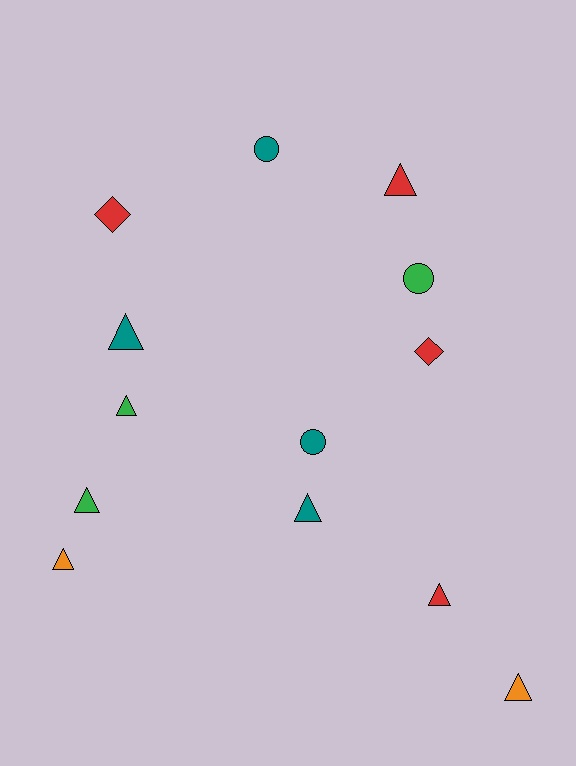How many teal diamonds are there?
There are no teal diamonds.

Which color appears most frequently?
Red, with 4 objects.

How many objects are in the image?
There are 13 objects.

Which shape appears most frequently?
Triangle, with 8 objects.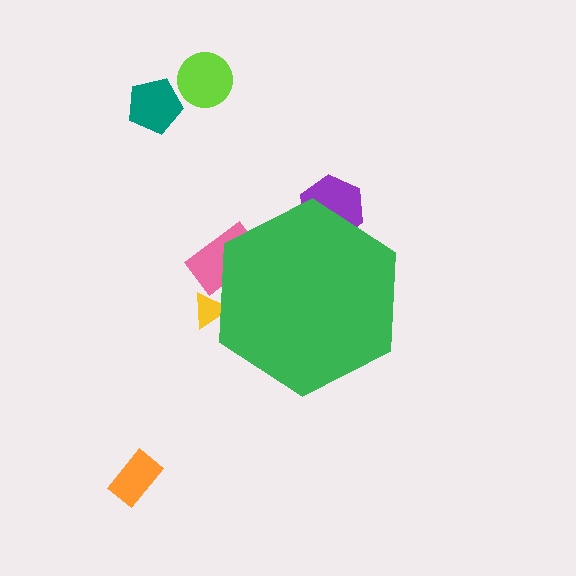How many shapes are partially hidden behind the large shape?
3 shapes are partially hidden.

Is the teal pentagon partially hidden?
No, the teal pentagon is fully visible.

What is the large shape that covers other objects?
A green hexagon.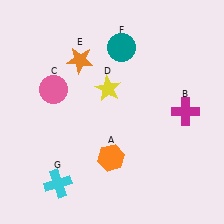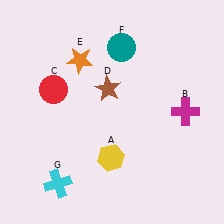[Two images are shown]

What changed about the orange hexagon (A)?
In Image 1, A is orange. In Image 2, it changed to yellow.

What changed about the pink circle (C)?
In Image 1, C is pink. In Image 2, it changed to red.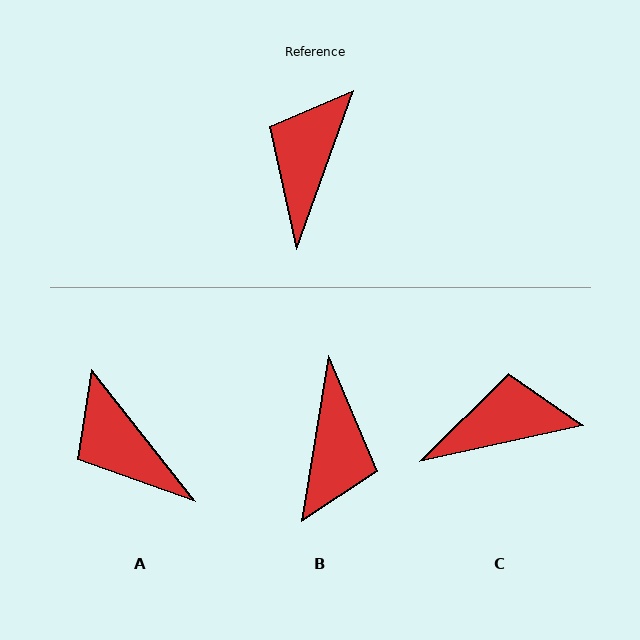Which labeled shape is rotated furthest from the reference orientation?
B, about 170 degrees away.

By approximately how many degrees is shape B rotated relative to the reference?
Approximately 170 degrees clockwise.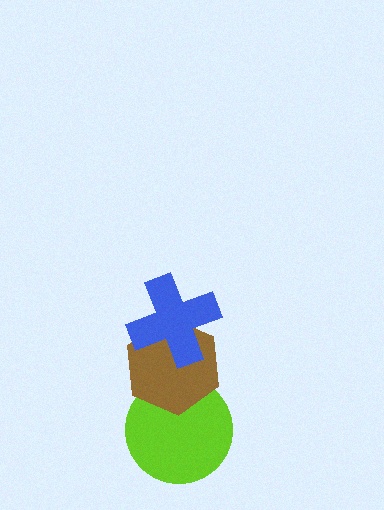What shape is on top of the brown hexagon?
The blue cross is on top of the brown hexagon.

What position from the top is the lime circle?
The lime circle is 3rd from the top.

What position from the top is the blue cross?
The blue cross is 1st from the top.